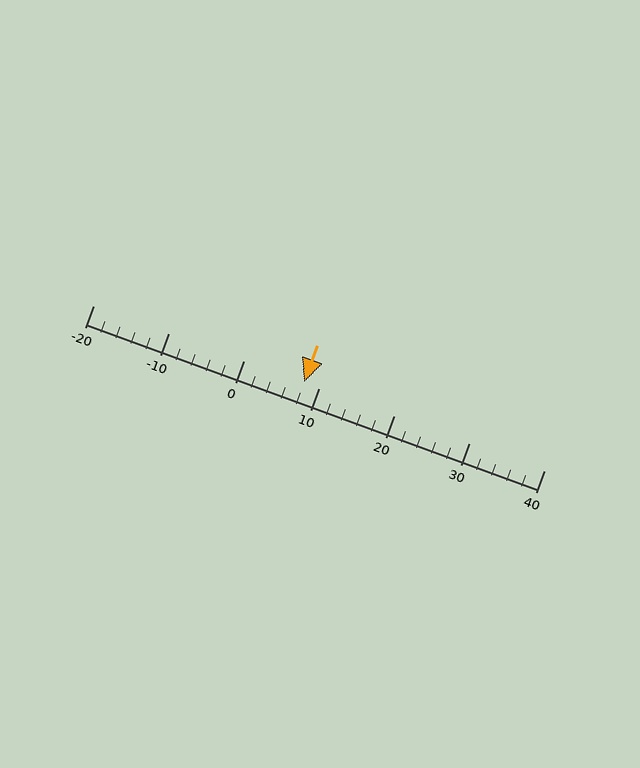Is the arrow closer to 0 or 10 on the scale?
The arrow is closer to 10.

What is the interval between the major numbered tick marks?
The major tick marks are spaced 10 units apart.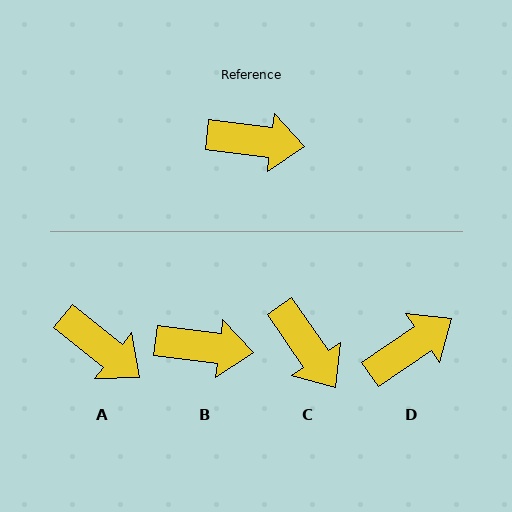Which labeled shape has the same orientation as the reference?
B.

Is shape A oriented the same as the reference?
No, it is off by about 32 degrees.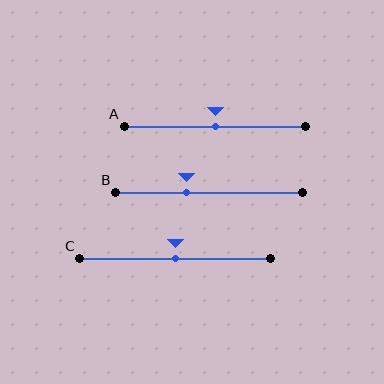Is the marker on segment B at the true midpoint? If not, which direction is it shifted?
No, the marker on segment B is shifted to the left by about 12% of the segment length.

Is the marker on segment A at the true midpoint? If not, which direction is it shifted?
Yes, the marker on segment A is at the true midpoint.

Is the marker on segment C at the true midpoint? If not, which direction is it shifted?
Yes, the marker on segment C is at the true midpoint.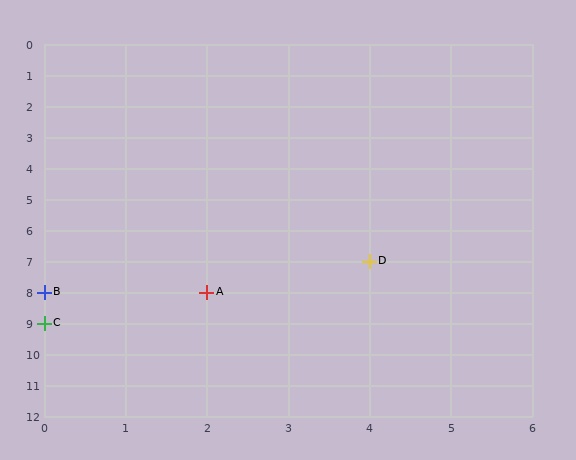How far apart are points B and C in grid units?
Points B and C are 1 row apart.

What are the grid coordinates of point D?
Point D is at grid coordinates (4, 7).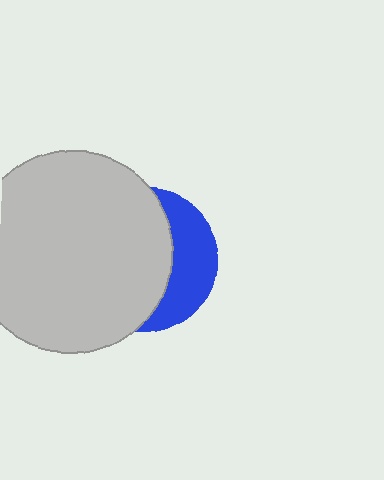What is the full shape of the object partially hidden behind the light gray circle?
The partially hidden object is a blue circle.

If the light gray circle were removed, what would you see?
You would see the complete blue circle.